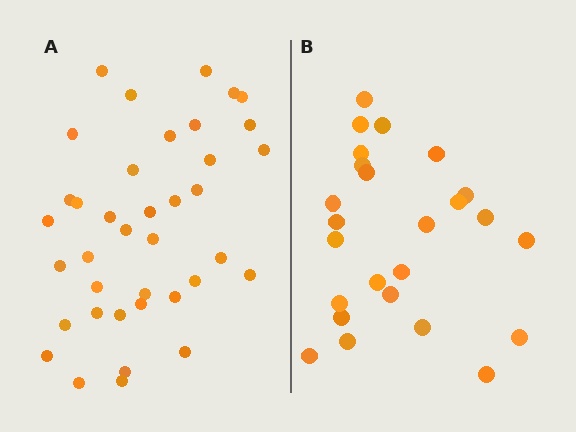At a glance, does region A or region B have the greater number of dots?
Region A (the left region) has more dots.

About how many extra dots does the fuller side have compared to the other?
Region A has approximately 15 more dots than region B.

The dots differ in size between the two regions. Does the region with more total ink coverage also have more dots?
No. Region B has more total ink coverage because its dots are larger, but region A actually contains more individual dots. Total area can be misleading — the number of items is what matters here.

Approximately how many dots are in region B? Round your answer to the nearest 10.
About 20 dots. (The exact count is 25, which rounds to 20.)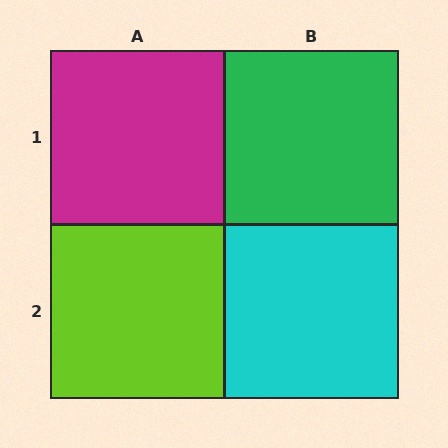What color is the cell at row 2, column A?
Lime.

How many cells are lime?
1 cell is lime.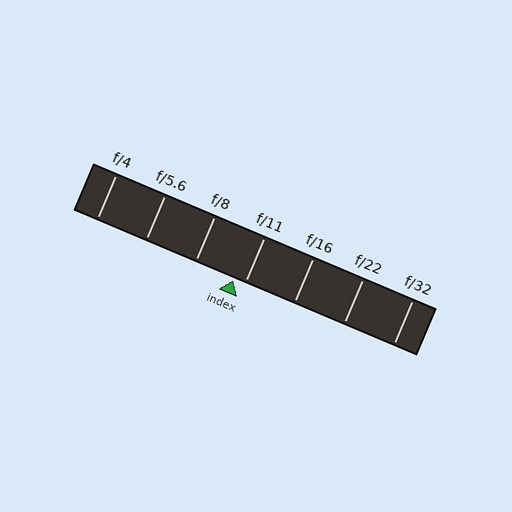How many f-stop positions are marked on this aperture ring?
There are 7 f-stop positions marked.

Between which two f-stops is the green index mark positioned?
The index mark is between f/8 and f/11.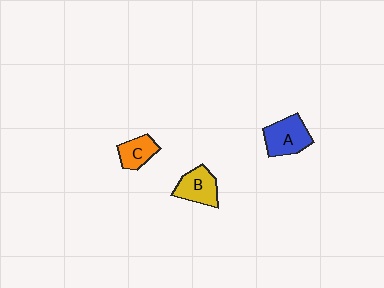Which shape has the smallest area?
Shape C (orange).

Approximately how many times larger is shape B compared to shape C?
Approximately 1.3 times.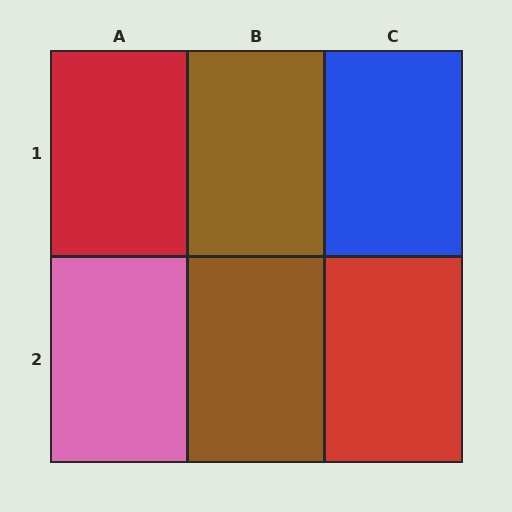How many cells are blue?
1 cell is blue.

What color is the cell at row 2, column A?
Pink.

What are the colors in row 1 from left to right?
Red, brown, blue.